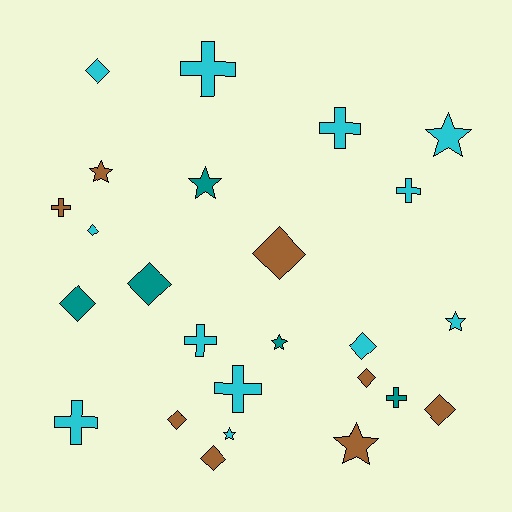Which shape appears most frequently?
Diamond, with 10 objects.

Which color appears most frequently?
Cyan, with 12 objects.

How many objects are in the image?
There are 25 objects.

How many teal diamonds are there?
There are 2 teal diamonds.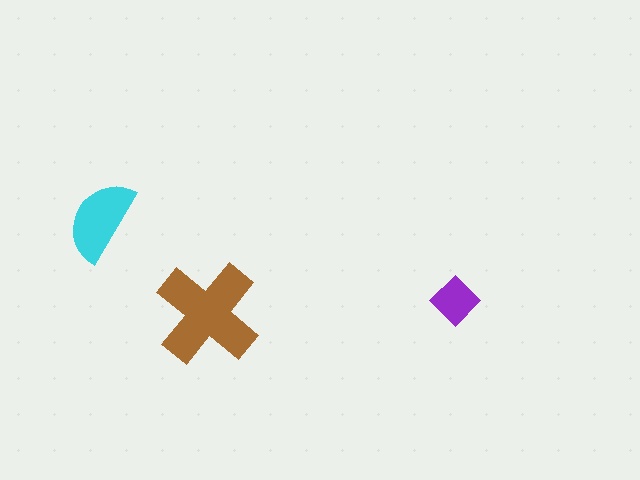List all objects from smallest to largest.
The purple diamond, the cyan semicircle, the brown cross.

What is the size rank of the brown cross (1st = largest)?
1st.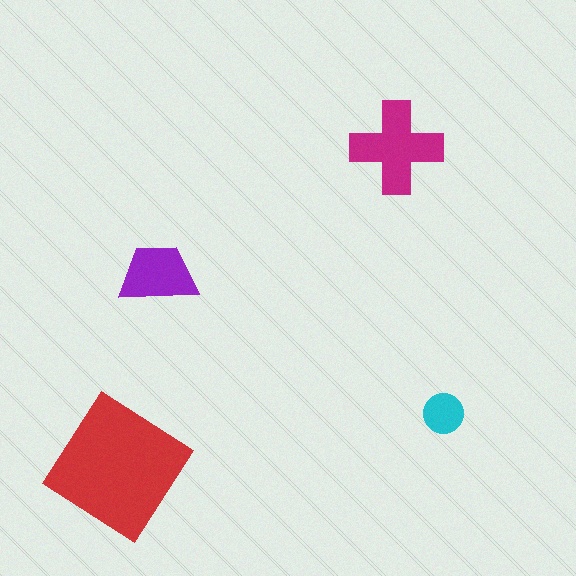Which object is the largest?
The red diamond.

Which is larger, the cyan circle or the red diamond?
The red diamond.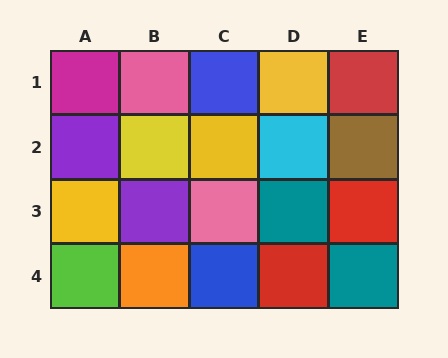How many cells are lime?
1 cell is lime.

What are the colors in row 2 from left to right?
Purple, yellow, yellow, cyan, brown.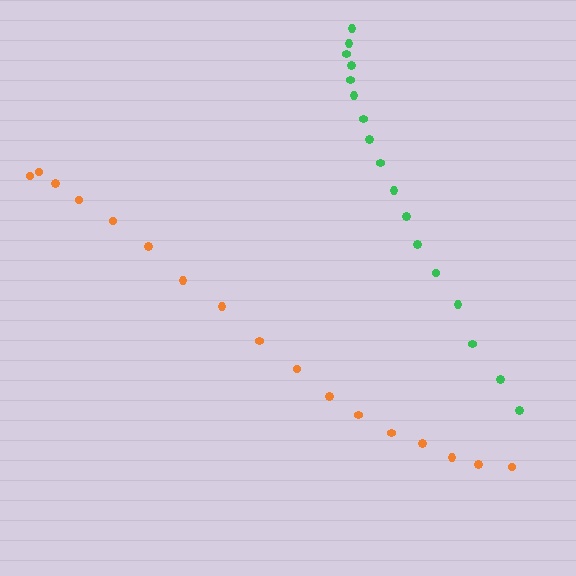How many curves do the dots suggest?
There are 2 distinct paths.